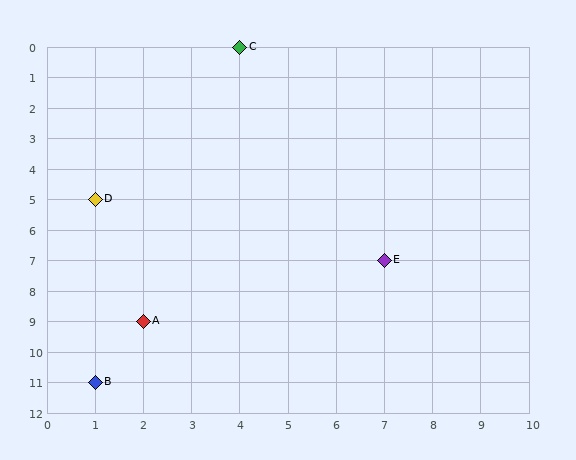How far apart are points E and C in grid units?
Points E and C are 3 columns and 7 rows apart (about 7.6 grid units diagonally).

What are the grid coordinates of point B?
Point B is at grid coordinates (1, 11).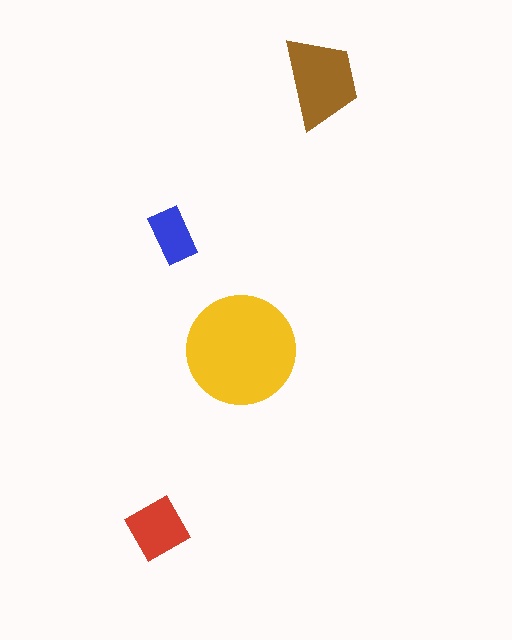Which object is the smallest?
The blue rectangle.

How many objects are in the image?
There are 4 objects in the image.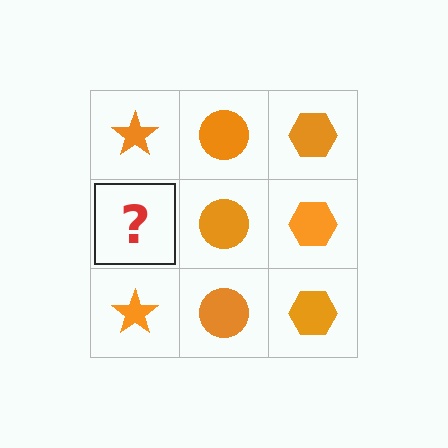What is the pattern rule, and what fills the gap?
The rule is that each column has a consistent shape. The gap should be filled with an orange star.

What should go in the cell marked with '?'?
The missing cell should contain an orange star.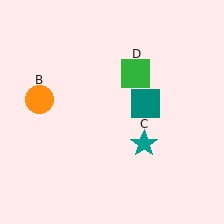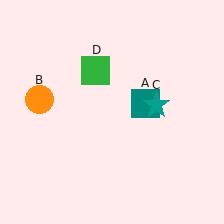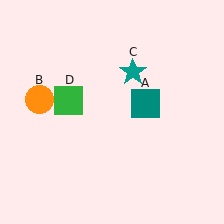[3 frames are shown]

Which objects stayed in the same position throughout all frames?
Teal square (object A) and orange circle (object B) remained stationary.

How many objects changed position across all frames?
2 objects changed position: teal star (object C), green square (object D).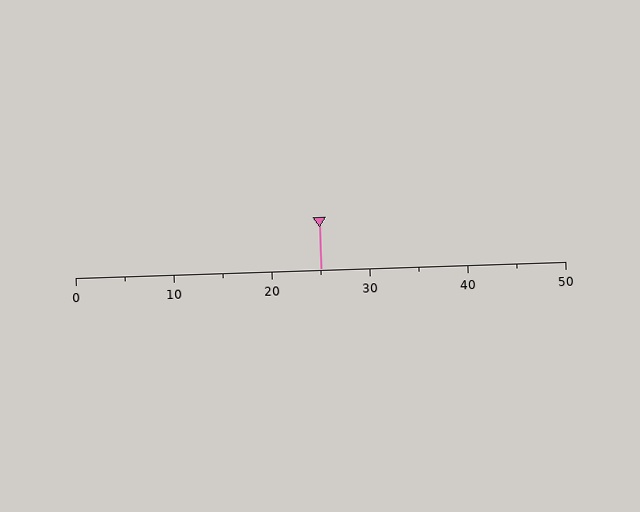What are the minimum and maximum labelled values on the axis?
The axis runs from 0 to 50.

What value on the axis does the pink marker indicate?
The marker indicates approximately 25.